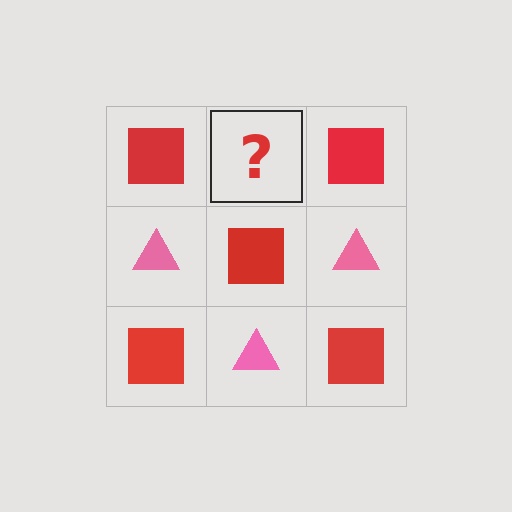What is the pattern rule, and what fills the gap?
The rule is that it alternates red square and pink triangle in a checkerboard pattern. The gap should be filled with a pink triangle.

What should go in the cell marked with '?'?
The missing cell should contain a pink triangle.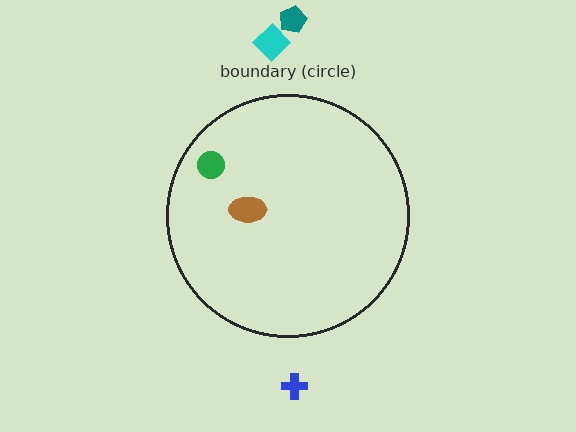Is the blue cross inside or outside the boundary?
Outside.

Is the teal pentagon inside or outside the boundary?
Outside.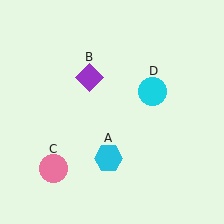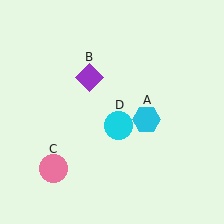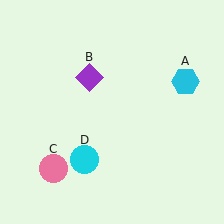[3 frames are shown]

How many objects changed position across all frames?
2 objects changed position: cyan hexagon (object A), cyan circle (object D).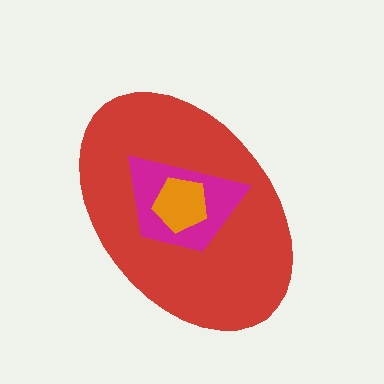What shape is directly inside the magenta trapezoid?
The orange pentagon.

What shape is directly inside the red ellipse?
The magenta trapezoid.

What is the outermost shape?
The red ellipse.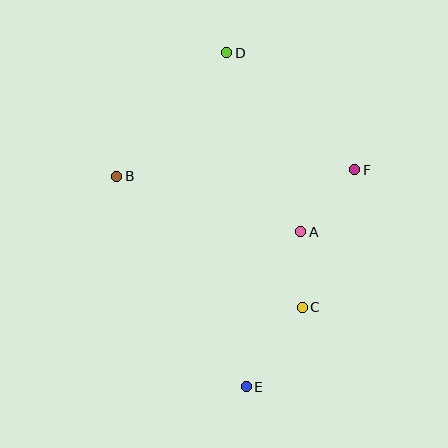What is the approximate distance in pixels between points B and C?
The distance between B and C is approximately 227 pixels.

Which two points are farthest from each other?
Points D and E are farthest from each other.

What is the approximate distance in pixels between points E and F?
The distance between E and F is approximately 243 pixels.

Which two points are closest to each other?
Points A and C are closest to each other.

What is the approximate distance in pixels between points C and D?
The distance between C and D is approximately 266 pixels.